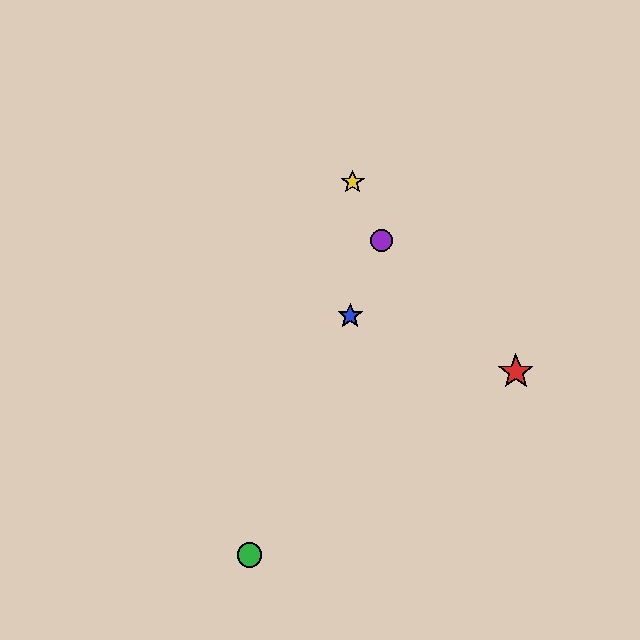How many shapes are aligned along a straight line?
3 shapes (the blue star, the green circle, the purple circle) are aligned along a straight line.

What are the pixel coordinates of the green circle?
The green circle is at (250, 555).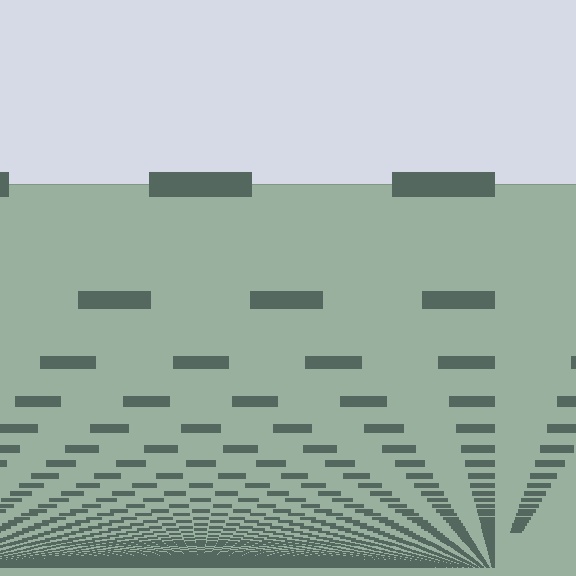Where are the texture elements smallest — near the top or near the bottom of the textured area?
Near the bottom.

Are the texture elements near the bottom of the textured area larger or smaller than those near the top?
Smaller. The gradient is inverted — elements near the bottom are smaller and denser.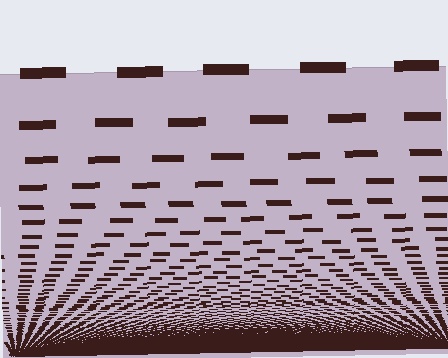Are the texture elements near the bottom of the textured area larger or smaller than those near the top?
Smaller. The gradient is inverted — elements near the bottom are smaller and denser.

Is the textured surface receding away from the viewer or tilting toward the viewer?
The surface appears to tilt toward the viewer. Texture elements get larger and sparser toward the top.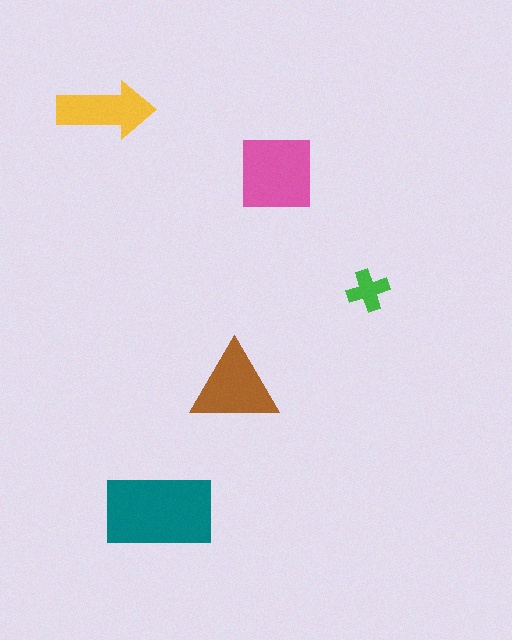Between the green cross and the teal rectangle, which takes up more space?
The teal rectangle.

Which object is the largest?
The teal rectangle.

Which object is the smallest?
The green cross.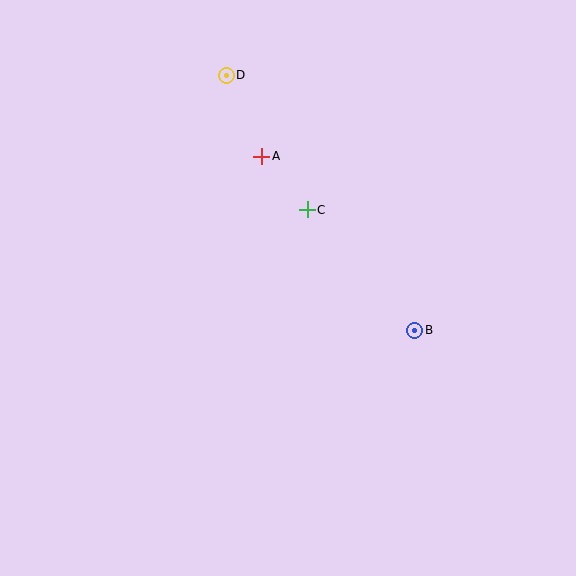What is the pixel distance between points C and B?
The distance between C and B is 161 pixels.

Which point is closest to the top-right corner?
Point C is closest to the top-right corner.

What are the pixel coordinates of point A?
Point A is at (262, 156).